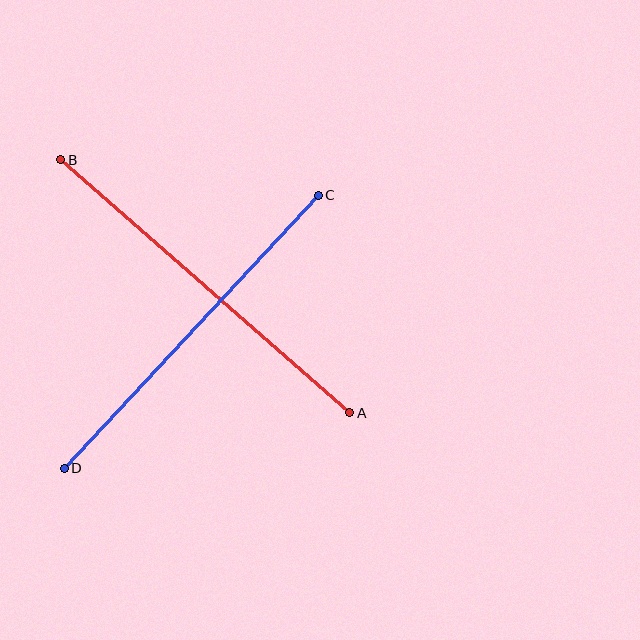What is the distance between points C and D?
The distance is approximately 373 pixels.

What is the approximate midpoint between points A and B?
The midpoint is at approximately (205, 286) pixels.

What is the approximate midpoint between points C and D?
The midpoint is at approximately (191, 332) pixels.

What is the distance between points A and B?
The distance is approximately 384 pixels.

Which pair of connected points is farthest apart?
Points A and B are farthest apart.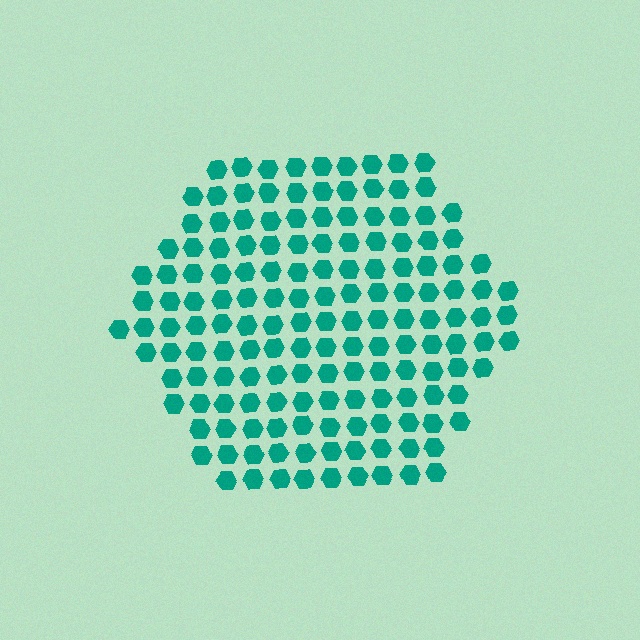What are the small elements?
The small elements are hexagons.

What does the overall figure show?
The overall figure shows a hexagon.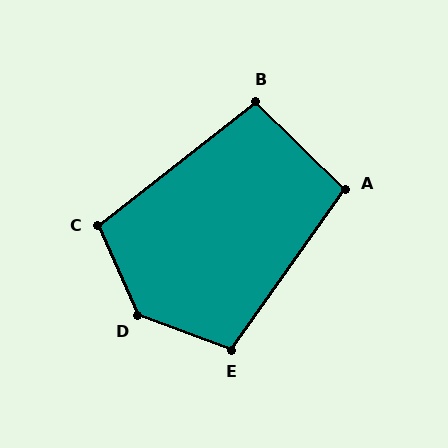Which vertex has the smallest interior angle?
B, at approximately 98 degrees.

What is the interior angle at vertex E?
Approximately 105 degrees (obtuse).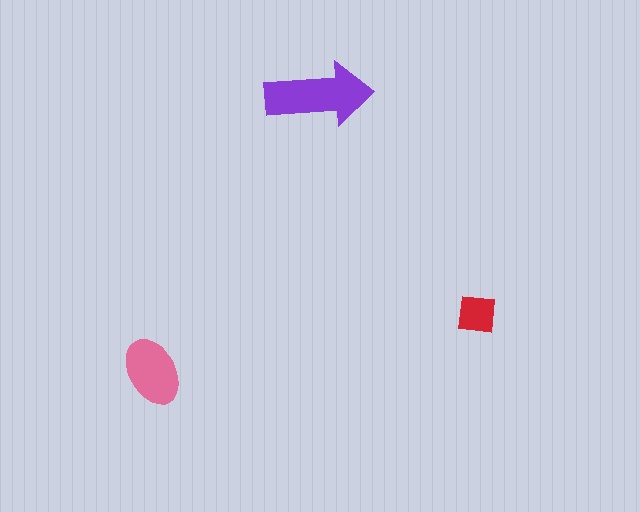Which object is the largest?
The purple arrow.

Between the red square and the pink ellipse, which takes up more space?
The pink ellipse.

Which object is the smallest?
The red square.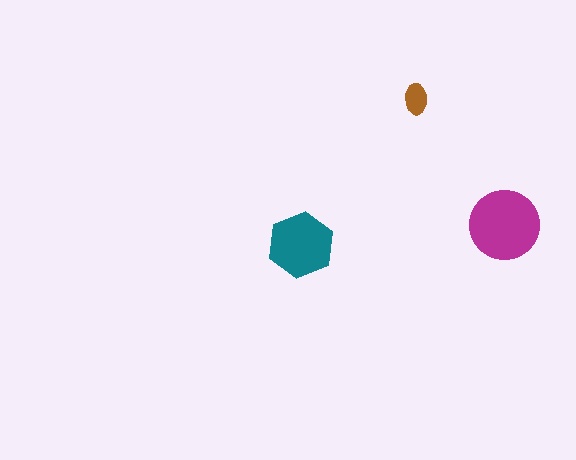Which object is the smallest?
The brown ellipse.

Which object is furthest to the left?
The teal hexagon is leftmost.